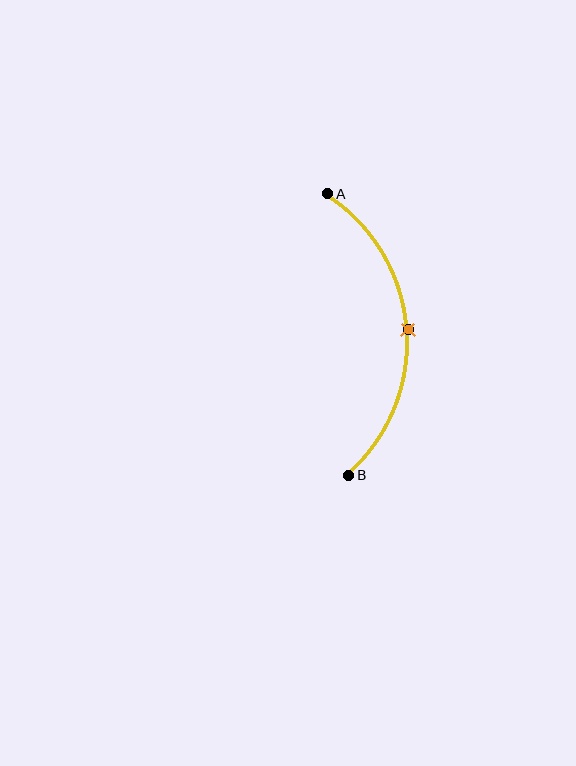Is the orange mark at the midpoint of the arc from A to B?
Yes. The orange mark lies on the arc at equal arc-length from both A and B — it is the arc midpoint.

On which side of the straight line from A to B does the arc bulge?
The arc bulges to the right of the straight line connecting A and B.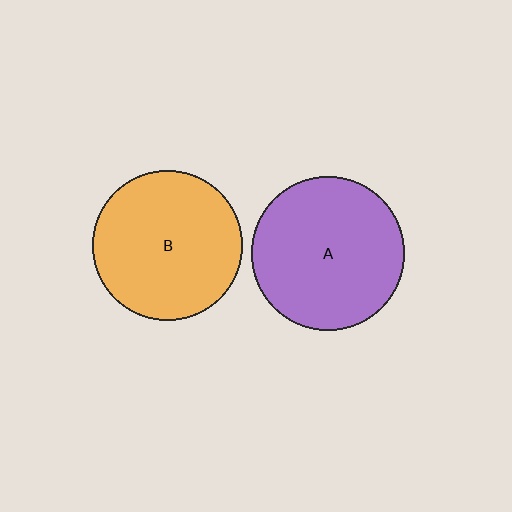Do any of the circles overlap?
No, none of the circles overlap.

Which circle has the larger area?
Circle A (purple).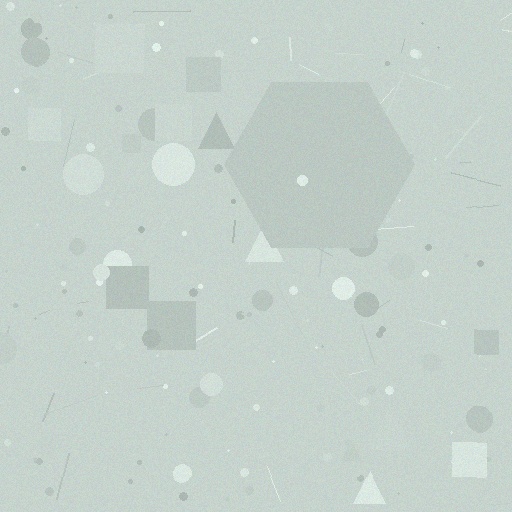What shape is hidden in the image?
A hexagon is hidden in the image.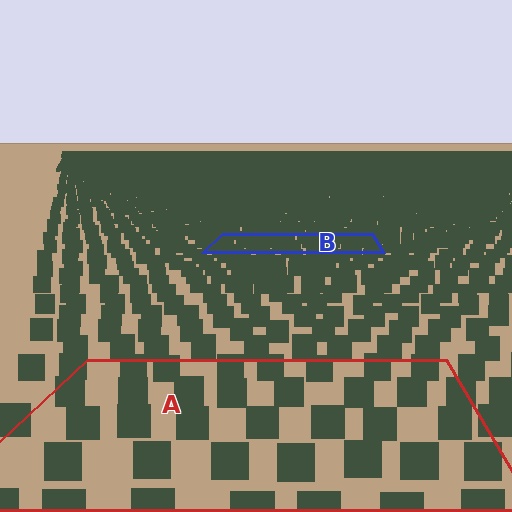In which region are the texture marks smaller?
The texture marks are smaller in region B, because it is farther away.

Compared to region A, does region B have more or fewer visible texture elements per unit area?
Region B has more texture elements per unit area — they are packed more densely because it is farther away.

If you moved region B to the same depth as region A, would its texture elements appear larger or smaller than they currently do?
They would appear larger. At a closer depth, the same texture elements are projected at a bigger on-screen size.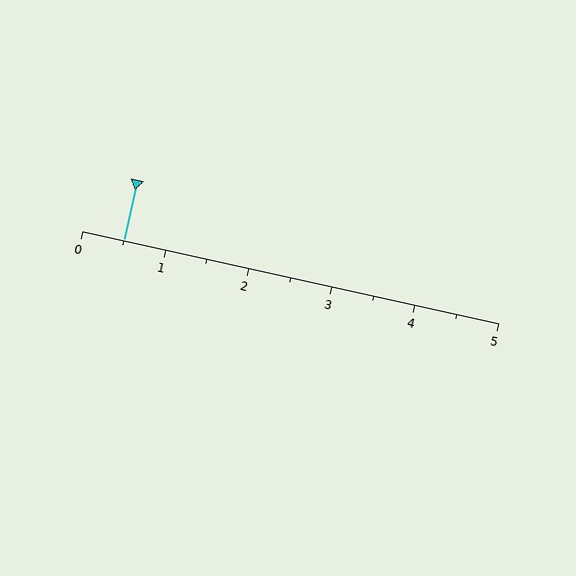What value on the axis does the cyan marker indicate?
The marker indicates approximately 0.5.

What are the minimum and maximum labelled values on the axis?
The axis runs from 0 to 5.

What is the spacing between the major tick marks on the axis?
The major ticks are spaced 1 apart.